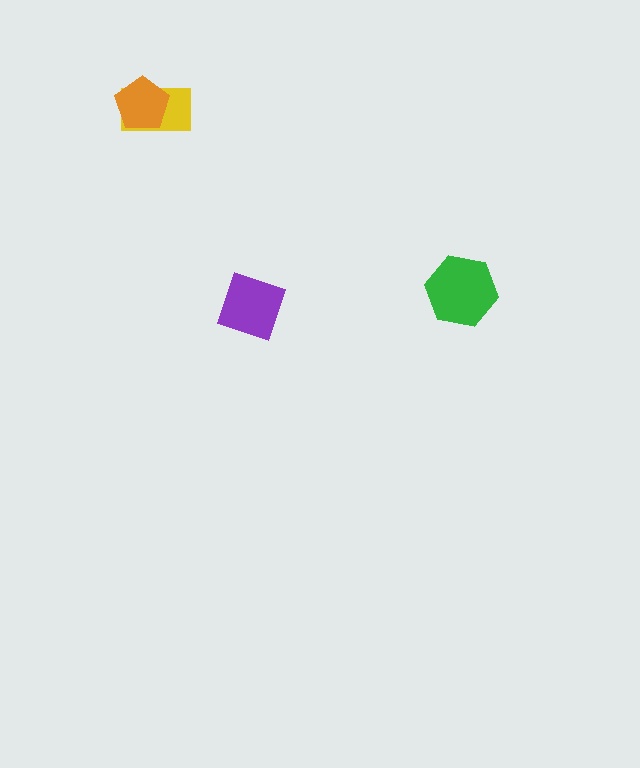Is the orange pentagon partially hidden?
No, no other shape covers it.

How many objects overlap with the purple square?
0 objects overlap with the purple square.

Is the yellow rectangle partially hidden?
Yes, it is partially covered by another shape.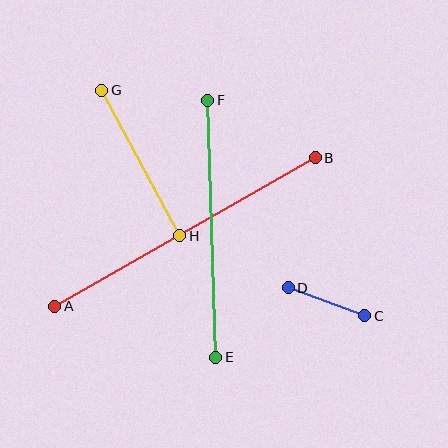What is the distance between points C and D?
The distance is approximately 81 pixels.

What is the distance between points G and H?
The distance is approximately 165 pixels.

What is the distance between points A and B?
The distance is approximately 300 pixels.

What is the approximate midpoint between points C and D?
The midpoint is at approximately (326, 302) pixels.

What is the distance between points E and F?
The distance is approximately 257 pixels.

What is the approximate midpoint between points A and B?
The midpoint is at approximately (185, 232) pixels.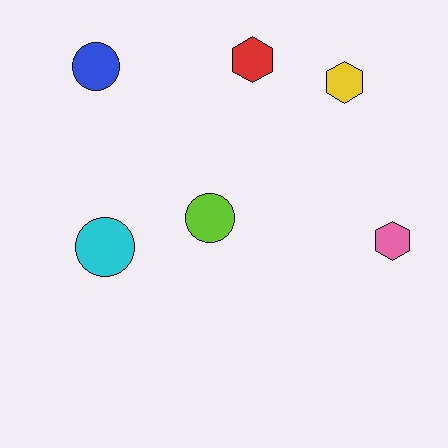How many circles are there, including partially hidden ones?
There are 3 circles.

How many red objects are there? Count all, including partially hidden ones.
There is 1 red object.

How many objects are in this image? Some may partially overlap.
There are 6 objects.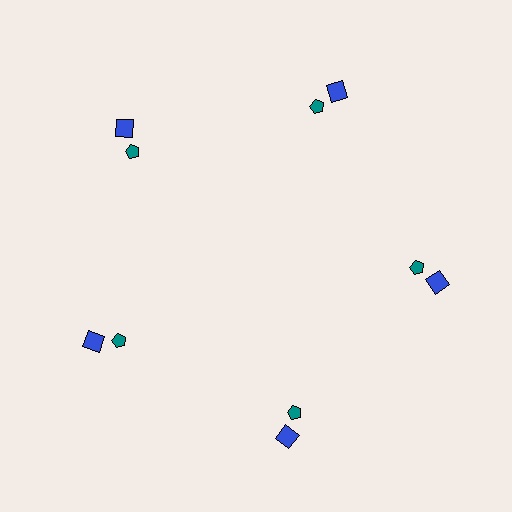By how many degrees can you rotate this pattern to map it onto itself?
The pattern maps onto itself every 72 degrees of rotation.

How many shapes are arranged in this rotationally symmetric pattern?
There are 10 shapes, arranged in 5 groups of 2.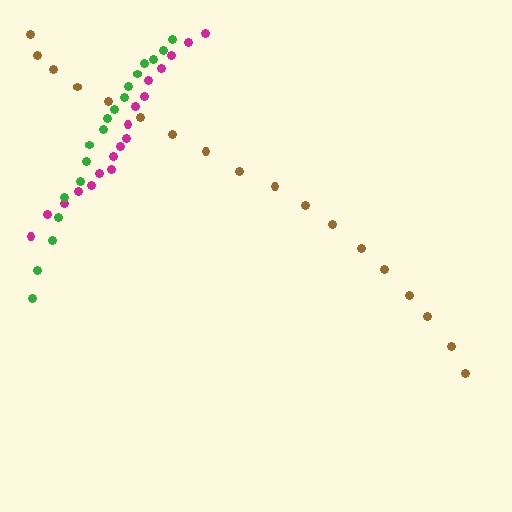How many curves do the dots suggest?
There are 3 distinct paths.